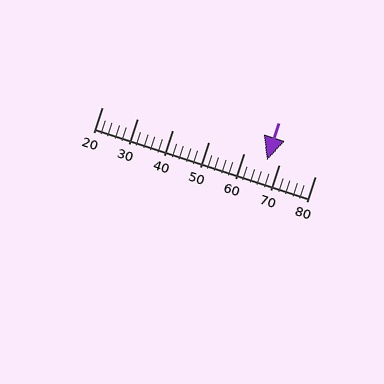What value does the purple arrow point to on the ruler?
The purple arrow points to approximately 66.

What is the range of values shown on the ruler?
The ruler shows values from 20 to 80.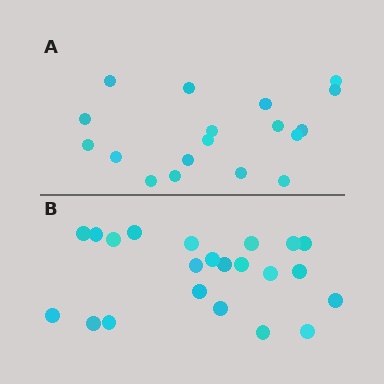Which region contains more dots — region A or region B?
Region B (the bottom region) has more dots.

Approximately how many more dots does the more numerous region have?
Region B has about 4 more dots than region A.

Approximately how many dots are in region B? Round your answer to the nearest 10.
About 20 dots. (The exact count is 22, which rounds to 20.)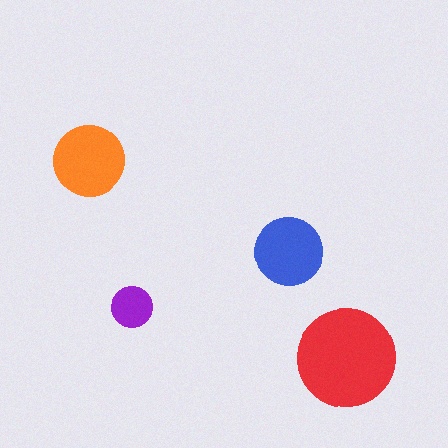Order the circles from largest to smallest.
the red one, the orange one, the blue one, the purple one.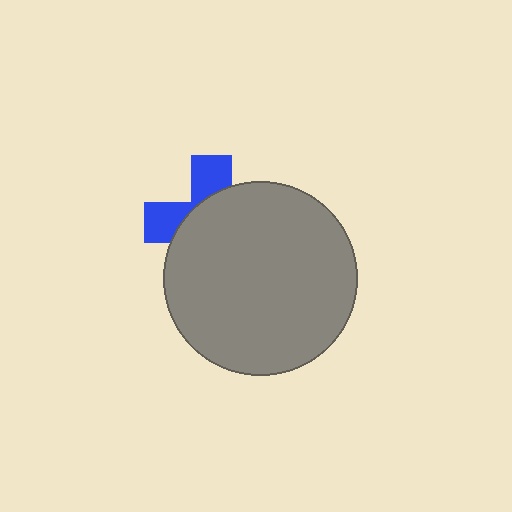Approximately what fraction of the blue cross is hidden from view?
Roughly 66% of the blue cross is hidden behind the gray circle.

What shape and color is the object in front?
The object in front is a gray circle.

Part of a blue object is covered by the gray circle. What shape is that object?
It is a cross.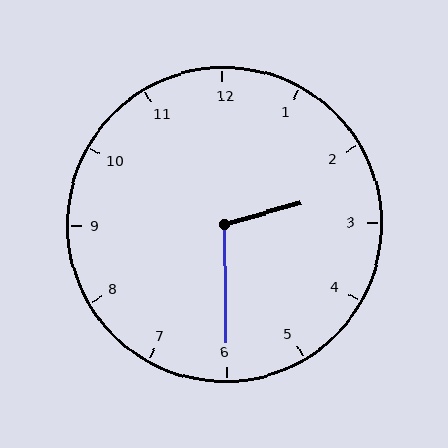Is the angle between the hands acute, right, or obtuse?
It is obtuse.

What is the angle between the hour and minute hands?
Approximately 105 degrees.